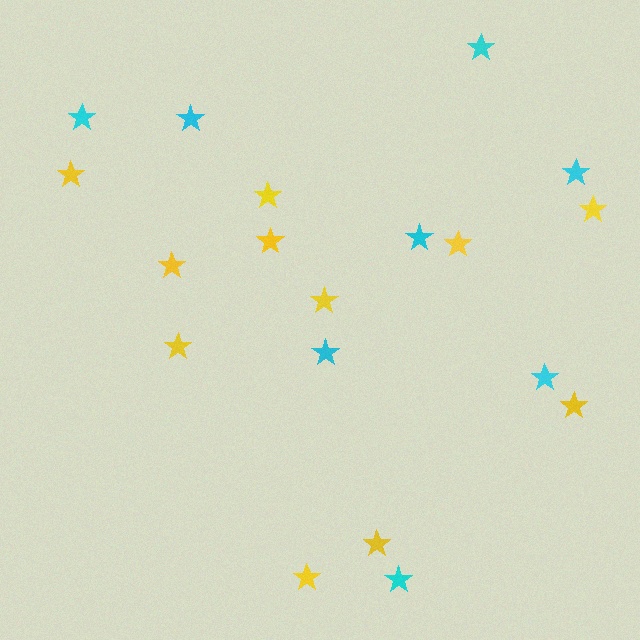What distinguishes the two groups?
There are 2 groups: one group of yellow stars (11) and one group of cyan stars (8).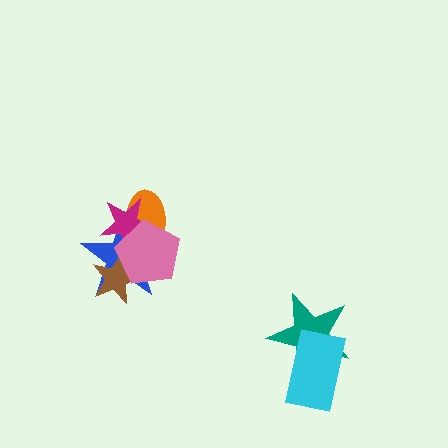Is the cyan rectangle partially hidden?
No, no other shape covers it.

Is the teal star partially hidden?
Yes, it is partially covered by another shape.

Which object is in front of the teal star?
The cyan rectangle is in front of the teal star.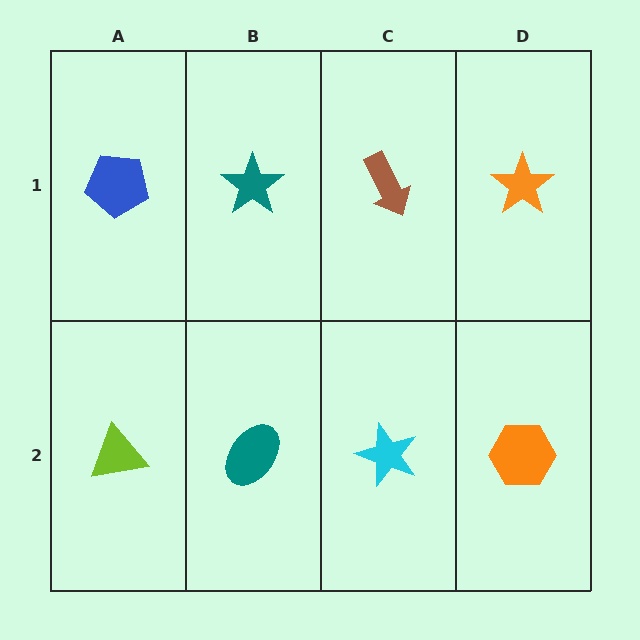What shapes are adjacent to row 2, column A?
A blue pentagon (row 1, column A), a teal ellipse (row 2, column B).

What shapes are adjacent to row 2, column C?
A brown arrow (row 1, column C), a teal ellipse (row 2, column B), an orange hexagon (row 2, column D).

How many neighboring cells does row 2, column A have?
2.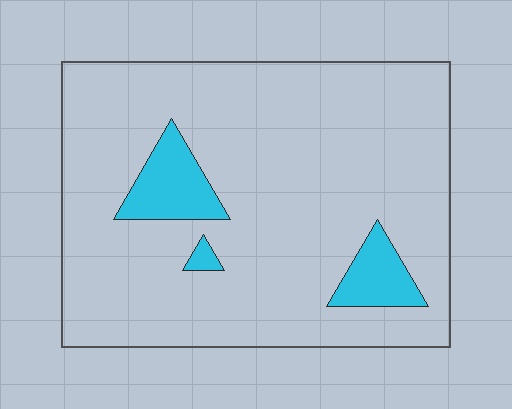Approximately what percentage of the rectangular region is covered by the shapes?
Approximately 10%.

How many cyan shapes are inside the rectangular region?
3.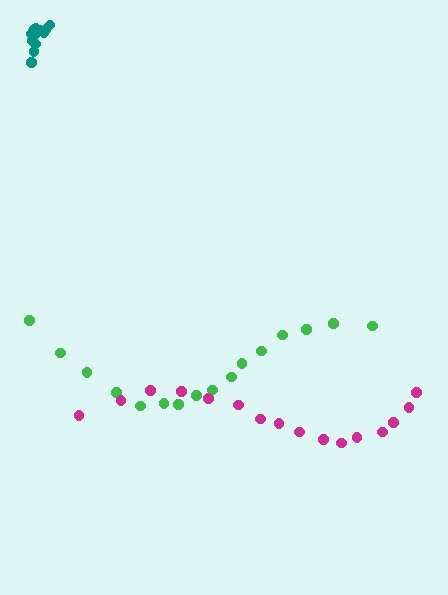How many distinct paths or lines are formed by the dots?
There are 3 distinct paths.